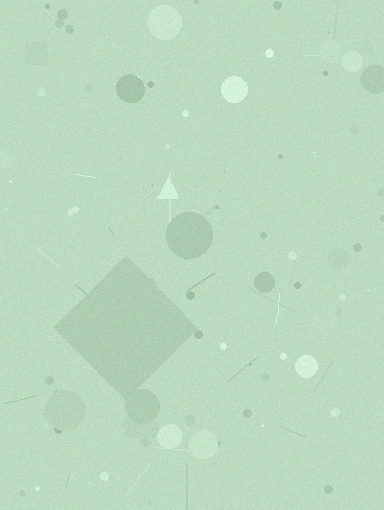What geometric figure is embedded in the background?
A diamond is embedded in the background.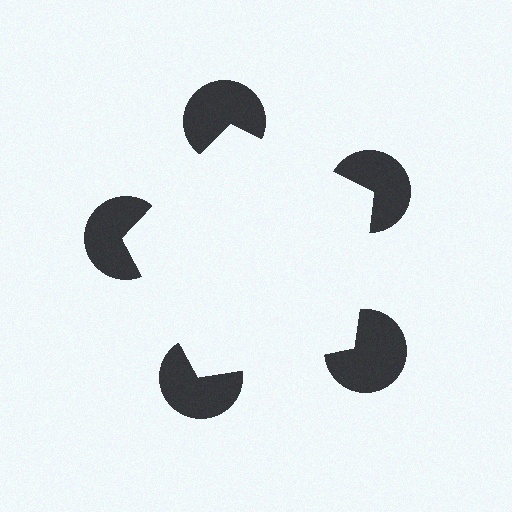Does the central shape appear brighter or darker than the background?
It typically appears slightly brighter than the background, even though no actual brightness change is drawn.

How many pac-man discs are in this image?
There are 5 — one at each vertex of the illusory pentagon.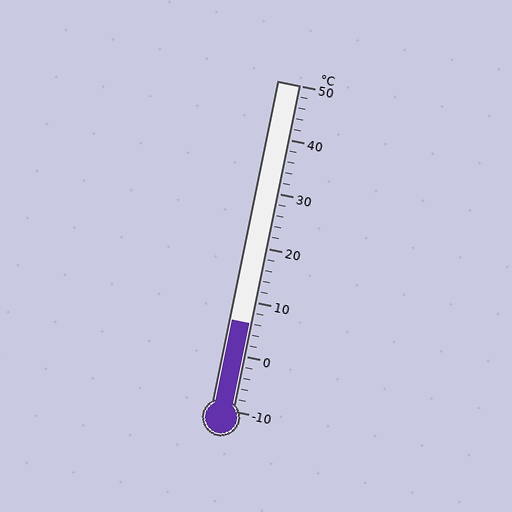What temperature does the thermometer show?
The thermometer shows approximately 6°C.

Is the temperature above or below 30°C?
The temperature is below 30°C.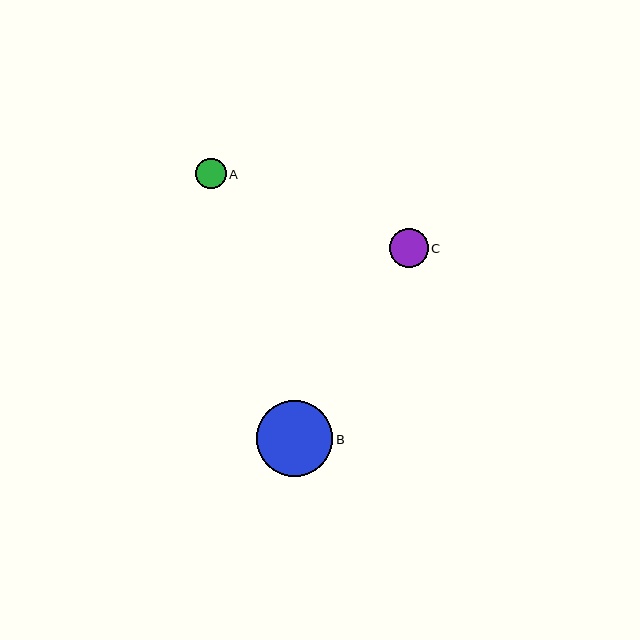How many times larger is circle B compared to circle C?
Circle B is approximately 2.0 times the size of circle C.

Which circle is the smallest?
Circle A is the smallest with a size of approximately 31 pixels.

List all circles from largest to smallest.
From largest to smallest: B, C, A.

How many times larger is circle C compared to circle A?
Circle C is approximately 1.3 times the size of circle A.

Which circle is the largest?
Circle B is the largest with a size of approximately 76 pixels.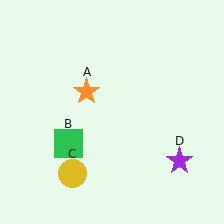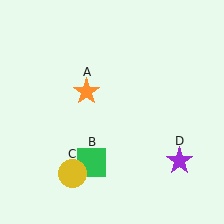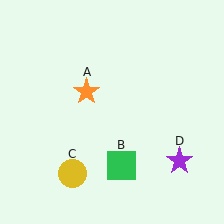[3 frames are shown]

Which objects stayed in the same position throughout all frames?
Orange star (object A) and yellow circle (object C) and purple star (object D) remained stationary.